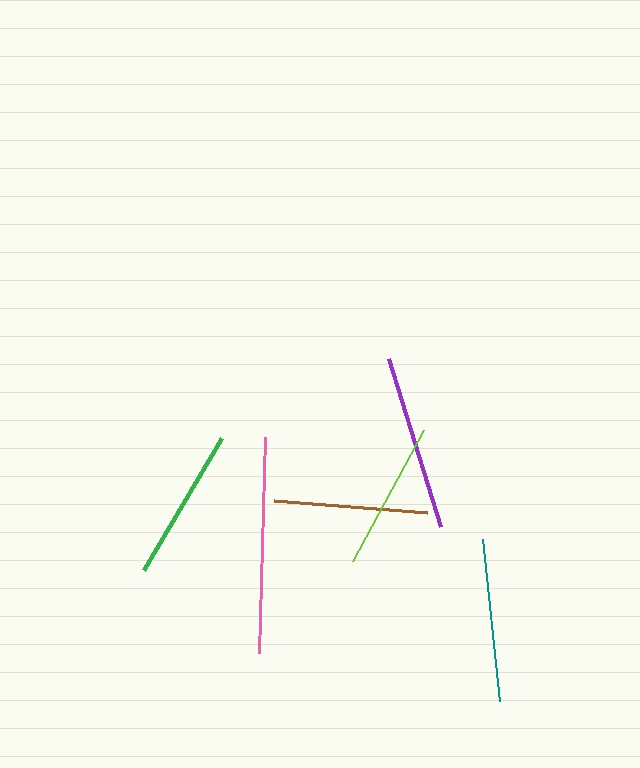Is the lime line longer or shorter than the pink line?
The pink line is longer than the lime line.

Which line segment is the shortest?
The lime line is the shortest at approximately 149 pixels.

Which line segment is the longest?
The pink line is the longest at approximately 216 pixels.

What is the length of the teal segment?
The teal segment is approximately 162 pixels long.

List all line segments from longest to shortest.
From longest to shortest: pink, purple, teal, brown, green, lime.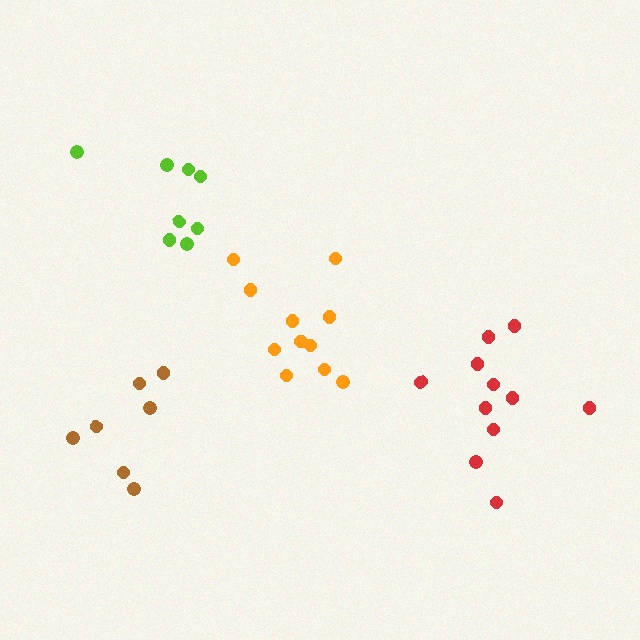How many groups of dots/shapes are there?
There are 4 groups.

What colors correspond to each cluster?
The clusters are colored: red, brown, orange, lime.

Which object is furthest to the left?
The brown cluster is leftmost.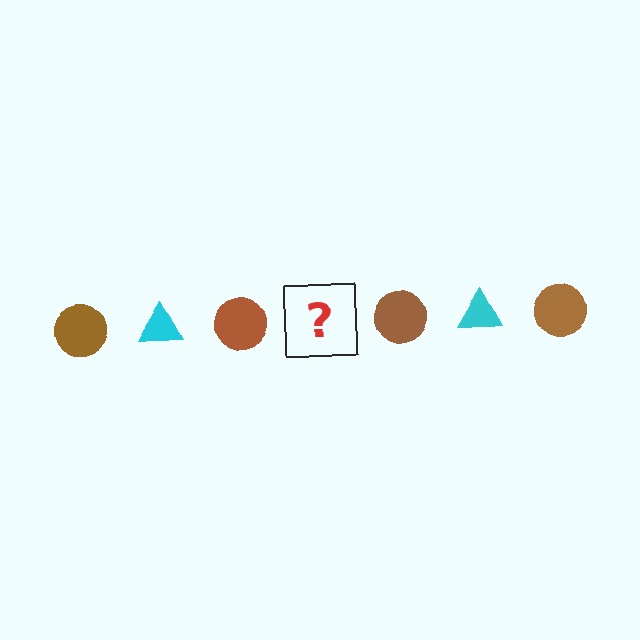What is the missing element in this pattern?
The missing element is a cyan triangle.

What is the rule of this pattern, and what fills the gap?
The rule is that the pattern alternates between brown circle and cyan triangle. The gap should be filled with a cyan triangle.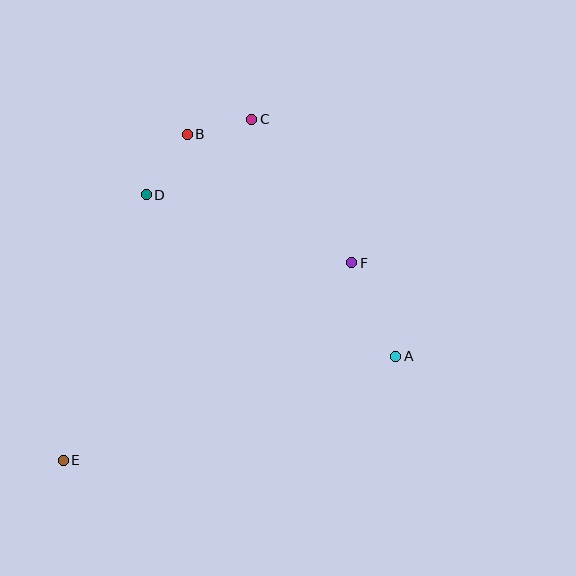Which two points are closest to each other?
Points B and C are closest to each other.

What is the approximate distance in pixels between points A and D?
The distance between A and D is approximately 297 pixels.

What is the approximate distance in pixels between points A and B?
The distance between A and B is approximately 305 pixels.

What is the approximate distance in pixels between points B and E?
The distance between B and E is approximately 348 pixels.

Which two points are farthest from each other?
Points C and E are farthest from each other.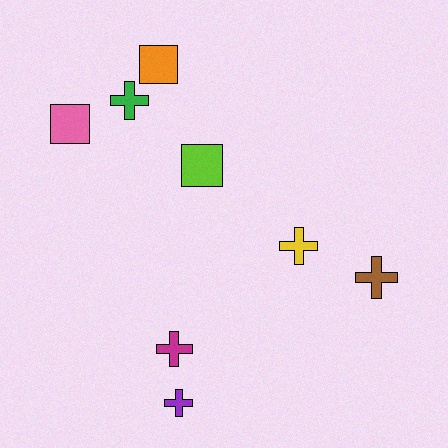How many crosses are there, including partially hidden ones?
There are 5 crosses.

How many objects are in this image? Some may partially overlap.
There are 8 objects.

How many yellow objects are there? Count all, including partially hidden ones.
There is 1 yellow object.